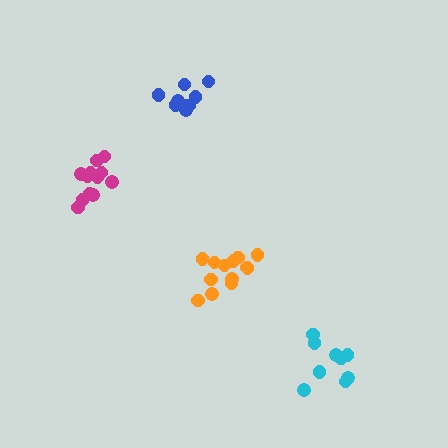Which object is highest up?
The blue cluster is topmost.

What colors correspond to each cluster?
The clusters are colored: orange, blue, magenta, cyan.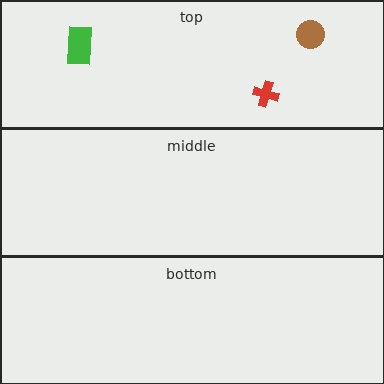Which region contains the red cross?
The top region.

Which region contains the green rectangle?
The top region.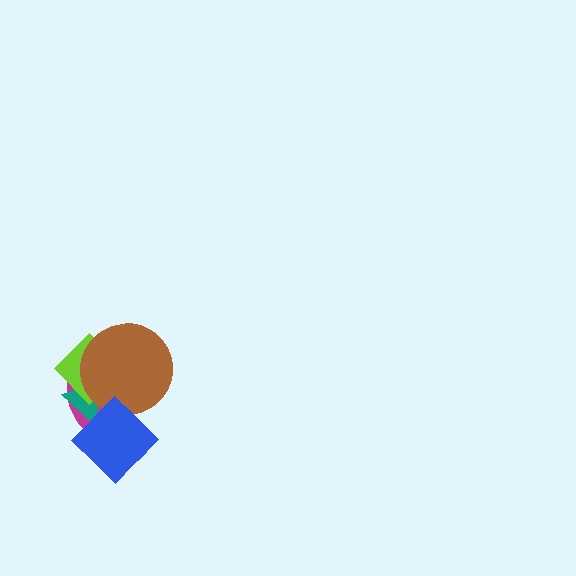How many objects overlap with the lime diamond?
3 objects overlap with the lime diamond.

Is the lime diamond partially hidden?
Yes, it is partially covered by another shape.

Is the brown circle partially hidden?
Yes, it is partially covered by another shape.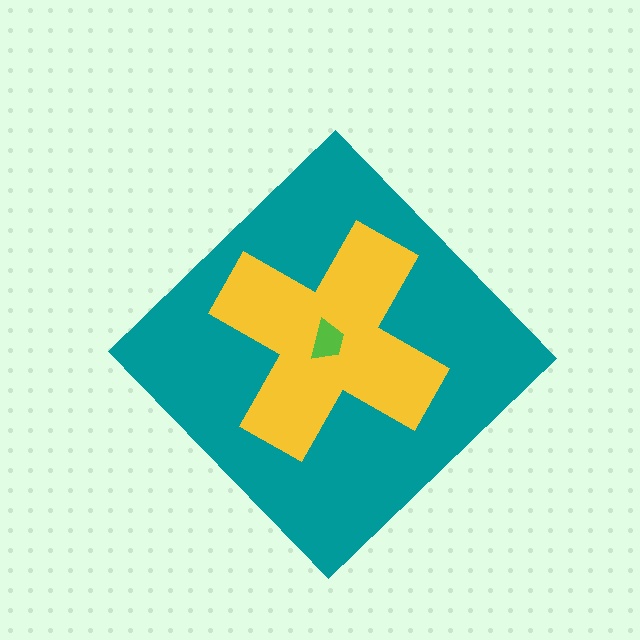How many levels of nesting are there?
3.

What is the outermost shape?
The teal diamond.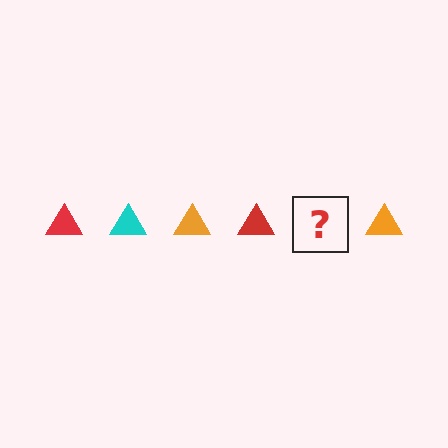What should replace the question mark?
The question mark should be replaced with a cyan triangle.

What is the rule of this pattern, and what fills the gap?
The rule is that the pattern cycles through red, cyan, orange triangles. The gap should be filled with a cyan triangle.